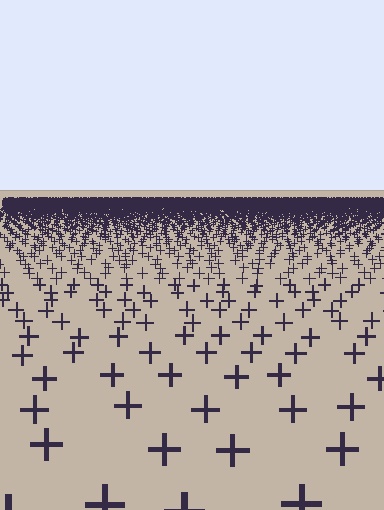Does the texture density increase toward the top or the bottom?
Density increases toward the top.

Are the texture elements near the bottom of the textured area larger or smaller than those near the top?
Larger. Near the bottom, elements are closer to the viewer and appear at a bigger on-screen size.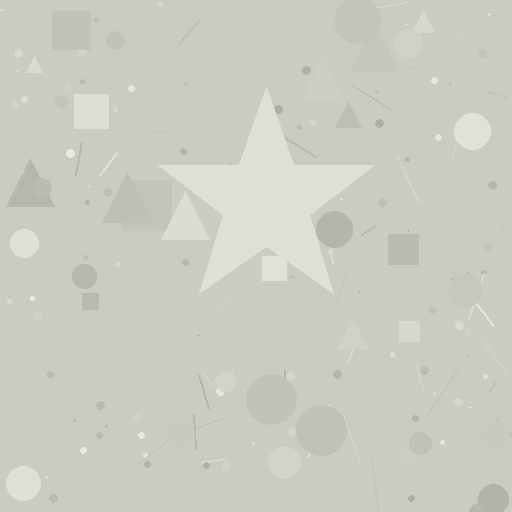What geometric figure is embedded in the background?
A star is embedded in the background.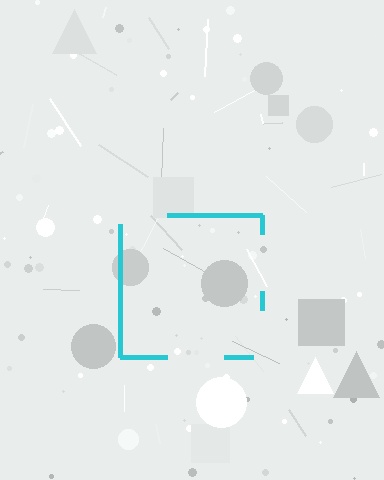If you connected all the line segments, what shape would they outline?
They would outline a square.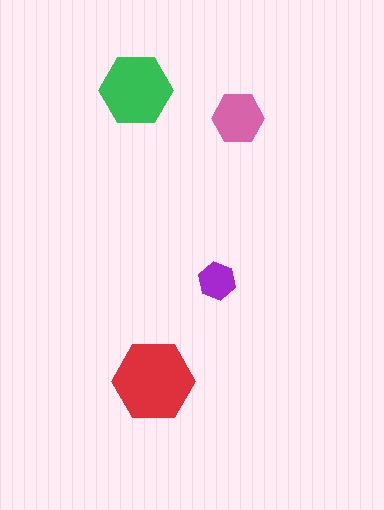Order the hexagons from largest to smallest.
the red one, the green one, the pink one, the purple one.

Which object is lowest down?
The red hexagon is bottommost.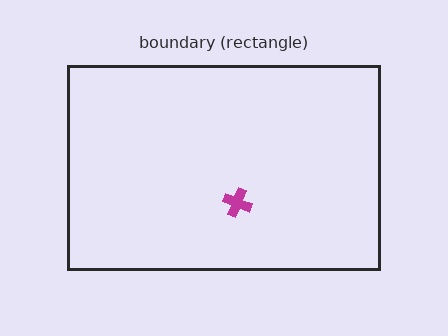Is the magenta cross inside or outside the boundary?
Inside.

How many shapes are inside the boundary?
1 inside, 0 outside.